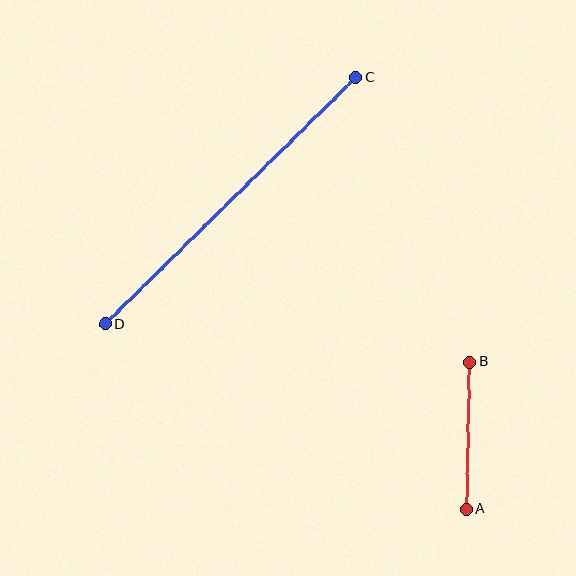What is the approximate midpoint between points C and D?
The midpoint is at approximately (230, 201) pixels.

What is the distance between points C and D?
The distance is approximately 352 pixels.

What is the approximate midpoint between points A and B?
The midpoint is at approximately (468, 435) pixels.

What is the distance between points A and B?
The distance is approximately 147 pixels.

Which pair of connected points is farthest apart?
Points C and D are farthest apart.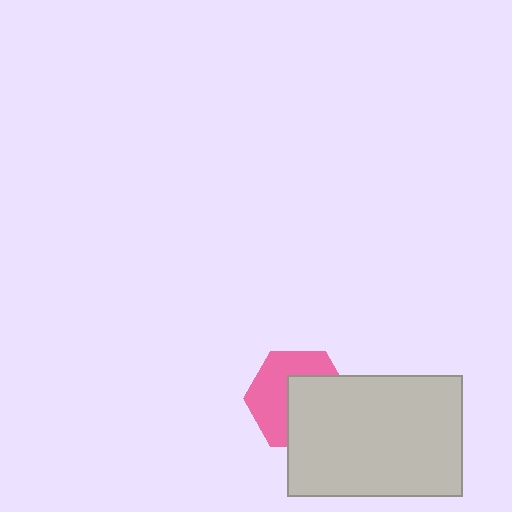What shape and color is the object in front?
The object in front is a light gray rectangle.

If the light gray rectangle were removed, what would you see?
You would see the complete pink hexagon.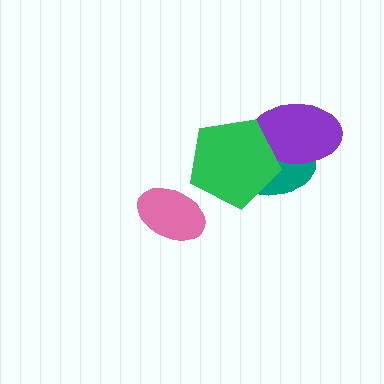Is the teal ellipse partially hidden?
Yes, it is partially covered by another shape.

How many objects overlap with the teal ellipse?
2 objects overlap with the teal ellipse.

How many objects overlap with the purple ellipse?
2 objects overlap with the purple ellipse.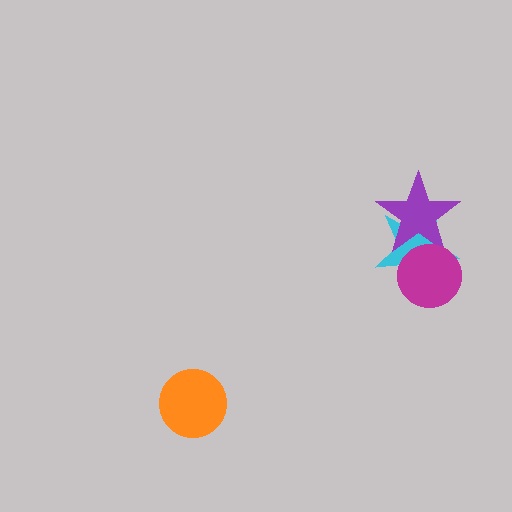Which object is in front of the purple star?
The magenta circle is in front of the purple star.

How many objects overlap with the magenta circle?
2 objects overlap with the magenta circle.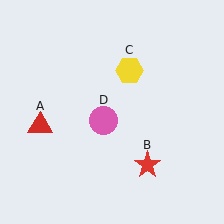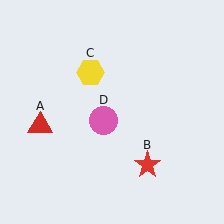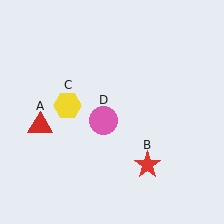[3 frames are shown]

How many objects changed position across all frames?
1 object changed position: yellow hexagon (object C).